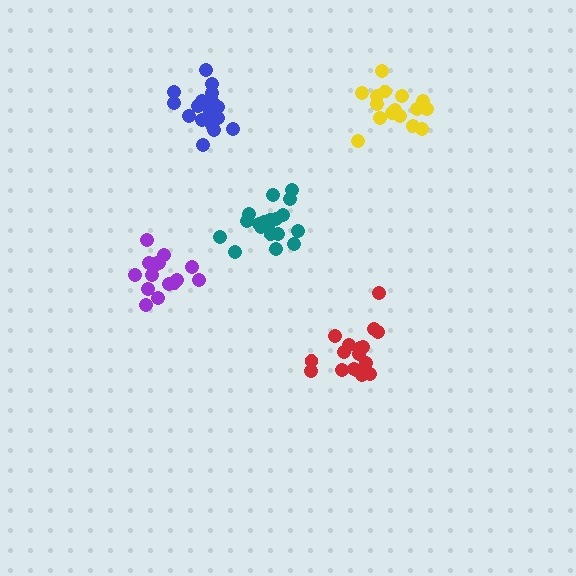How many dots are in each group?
Group 1: 17 dots, Group 2: 20 dots, Group 3: 16 dots, Group 4: 20 dots, Group 5: 16 dots (89 total).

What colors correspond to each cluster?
The clusters are colored: red, teal, yellow, blue, purple.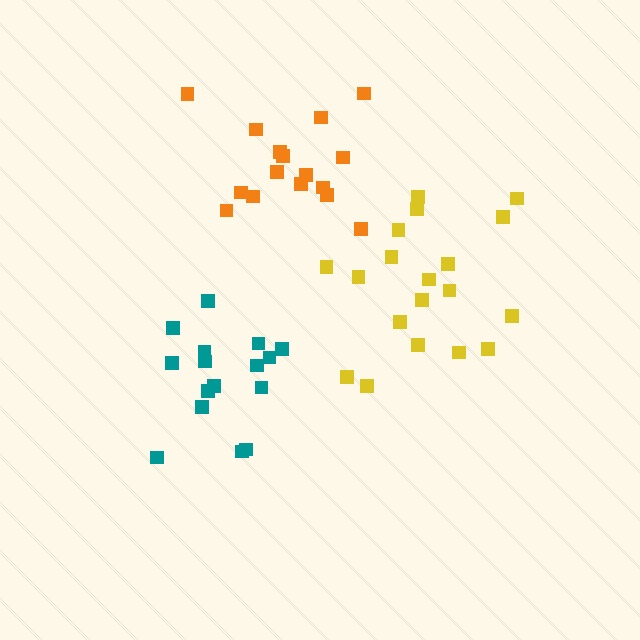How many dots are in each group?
Group 1: 16 dots, Group 2: 16 dots, Group 3: 19 dots (51 total).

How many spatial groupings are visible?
There are 3 spatial groupings.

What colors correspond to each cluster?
The clusters are colored: orange, teal, yellow.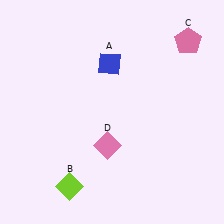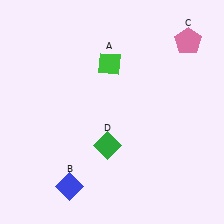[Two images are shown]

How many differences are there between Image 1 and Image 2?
There are 3 differences between the two images.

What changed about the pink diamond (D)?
In Image 1, D is pink. In Image 2, it changed to green.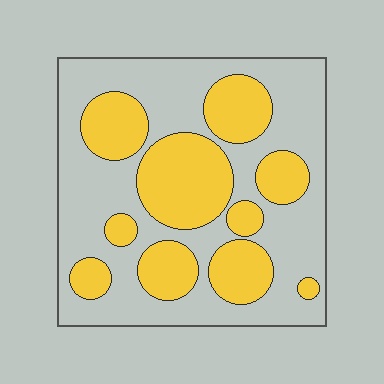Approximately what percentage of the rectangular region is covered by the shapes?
Approximately 40%.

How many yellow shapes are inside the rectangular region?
10.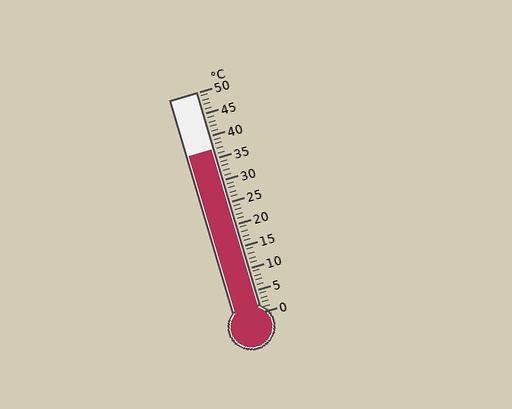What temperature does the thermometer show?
The thermometer shows approximately 37°C.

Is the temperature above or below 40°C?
The temperature is below 40°C.